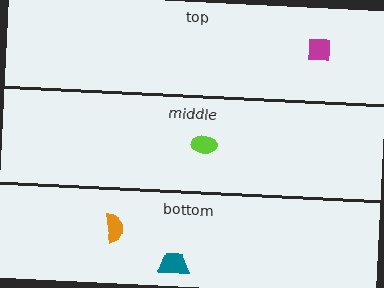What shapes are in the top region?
The magenta square.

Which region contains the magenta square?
The top region.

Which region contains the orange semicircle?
The bottom region.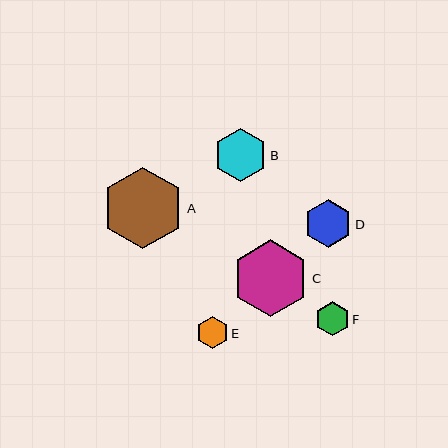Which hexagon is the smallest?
Hexagon E is the smallest with a size of approximately 32 pixels.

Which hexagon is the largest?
Hexagon A is the largest with a size of approximately 81 pixels.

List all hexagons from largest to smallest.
From largest to smallest: A, C, B, D, F, E.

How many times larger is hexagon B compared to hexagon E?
Hexagon B is approximately 1.6 times the size of hexagon E.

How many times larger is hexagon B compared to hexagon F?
Hexagon B is approximately 1.5 times the size of hexagon F.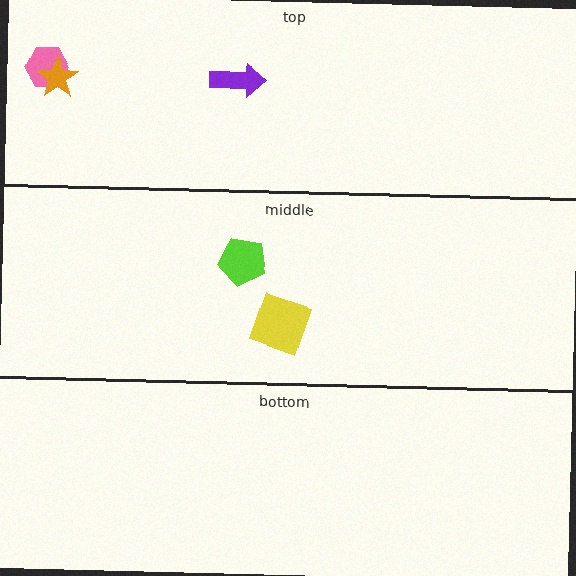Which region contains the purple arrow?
The top region.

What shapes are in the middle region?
The yellow square, the lime pentagon.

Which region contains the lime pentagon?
The middle region.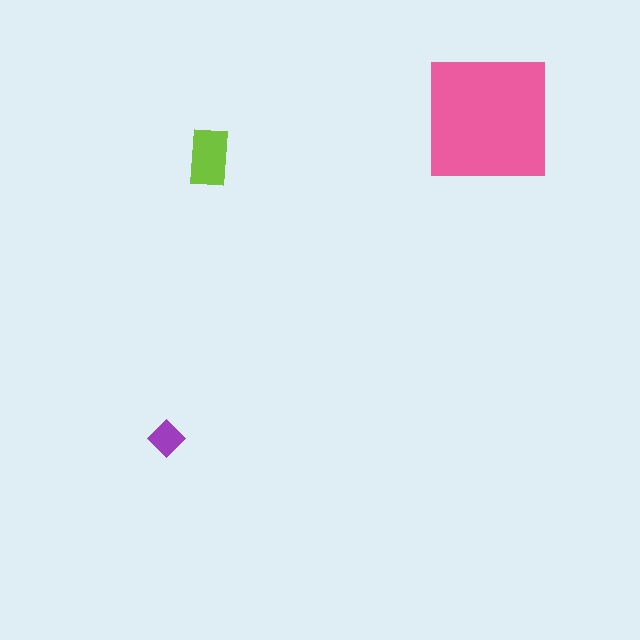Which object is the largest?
The pink square.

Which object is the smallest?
The purple diamond.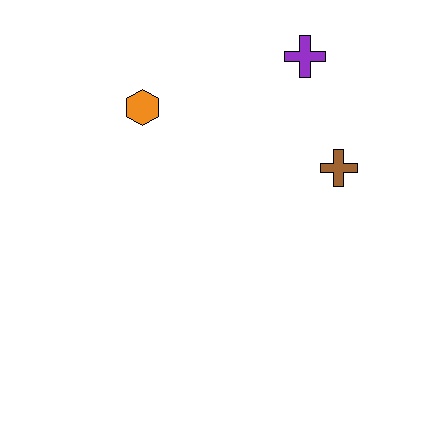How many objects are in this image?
There are 3 objects.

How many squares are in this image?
There are no squares.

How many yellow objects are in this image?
There are no yellow objects.